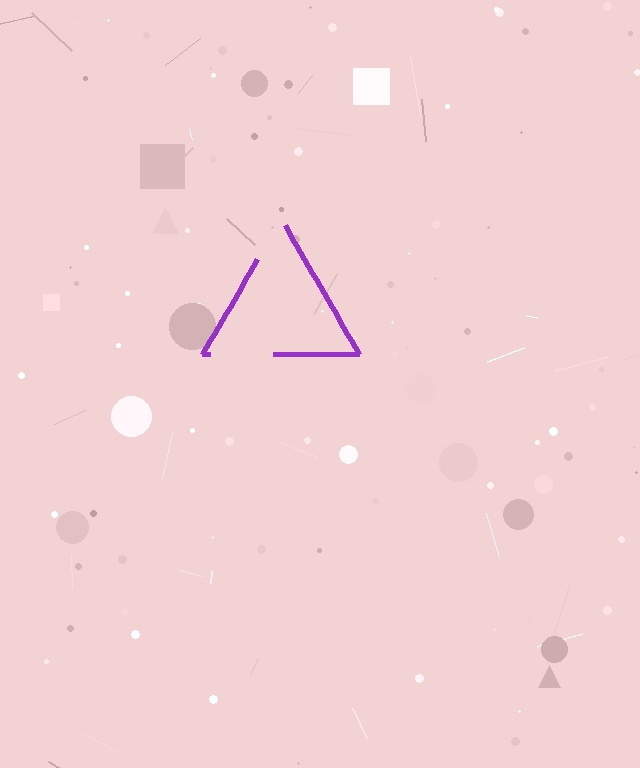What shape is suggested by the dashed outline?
The dashed outline suggests a triangle.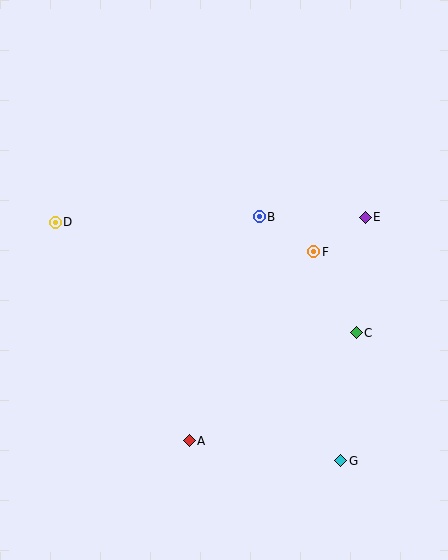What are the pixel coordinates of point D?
Point D is at (55, 222).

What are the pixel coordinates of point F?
Point F is at (314, 252).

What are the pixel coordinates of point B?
Point B is at (259, 217).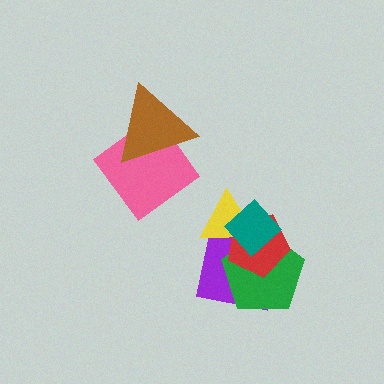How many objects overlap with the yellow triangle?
4 objects overlap with the yellow triangle.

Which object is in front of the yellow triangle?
The teal diamond is in front of the yellow triangle.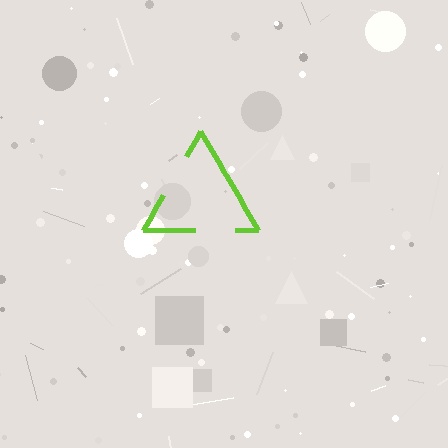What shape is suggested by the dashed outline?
The dashed outline suggests a triangle.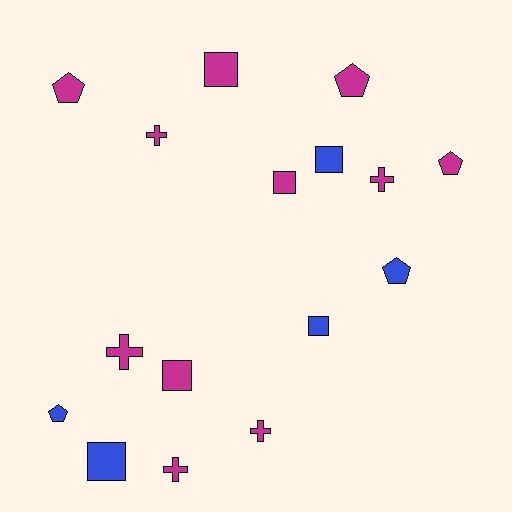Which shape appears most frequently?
Square, with 6 objects.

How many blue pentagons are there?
There are 2 blue pentagons.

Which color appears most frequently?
Magenta, with 11 objects.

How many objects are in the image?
There are 16 objects.